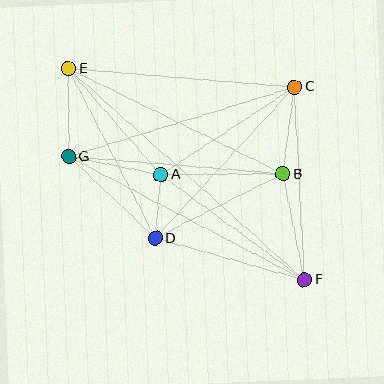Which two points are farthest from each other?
Points E and F are farthest from each other.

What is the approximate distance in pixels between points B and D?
The distance between B and D is approximately 143 pixels.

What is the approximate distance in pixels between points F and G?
The distance between F and G is approximately 266 pixels.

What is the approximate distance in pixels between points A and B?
The distance between A and B is approximately 122 pixels.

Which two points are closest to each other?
Points A and D are closest to each other.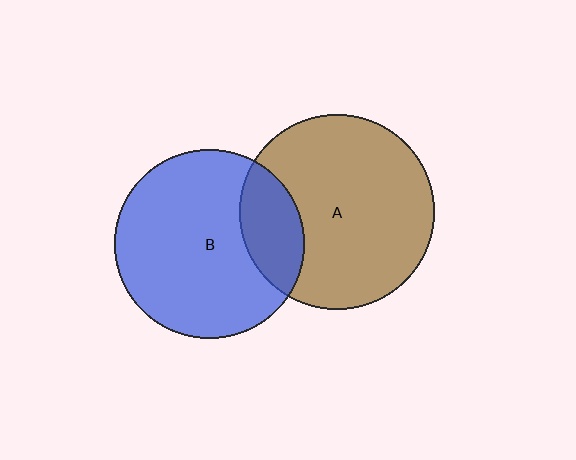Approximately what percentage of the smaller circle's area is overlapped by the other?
Approximately 20%.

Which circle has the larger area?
Circle A (brown).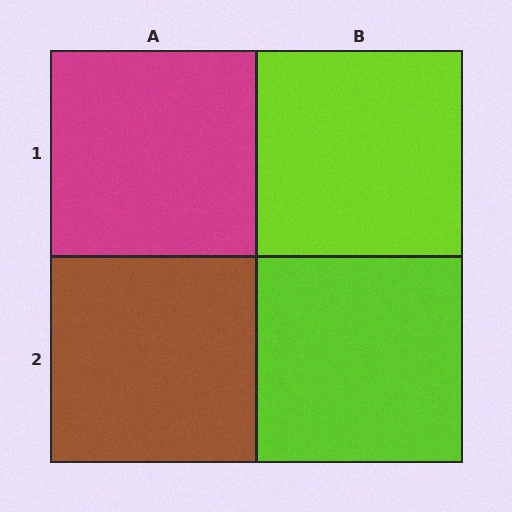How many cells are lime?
2 cells are lime.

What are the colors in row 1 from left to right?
Magenta, lime.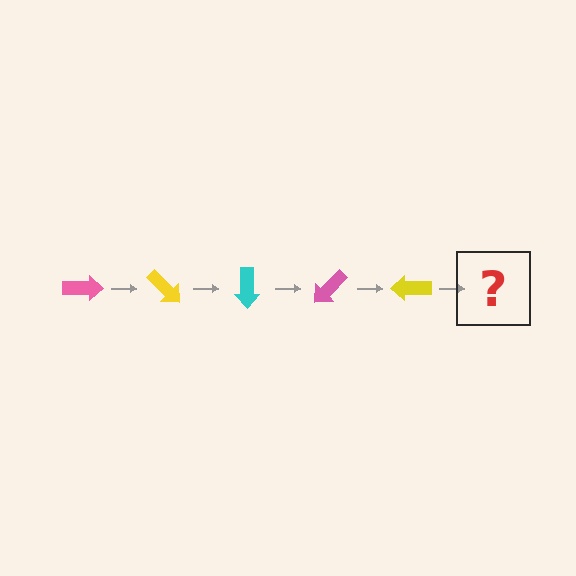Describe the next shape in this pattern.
It should be a cyan arrow, rotated 225 degrees from the start.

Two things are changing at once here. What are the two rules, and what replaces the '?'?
The two rules are that it rotates 45 degrees each step and the color cycles through pink, yellow, and cyan. The '?' should be a cyan arrow, rotated 225 degrees from the start.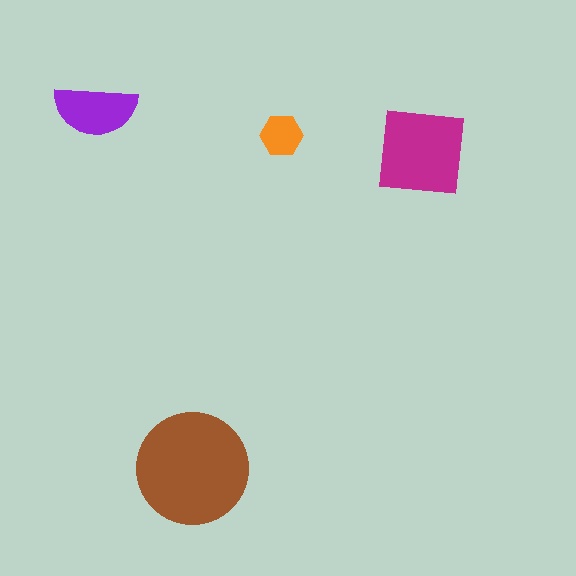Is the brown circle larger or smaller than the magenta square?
Larger.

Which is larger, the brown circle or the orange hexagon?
The brown circle.